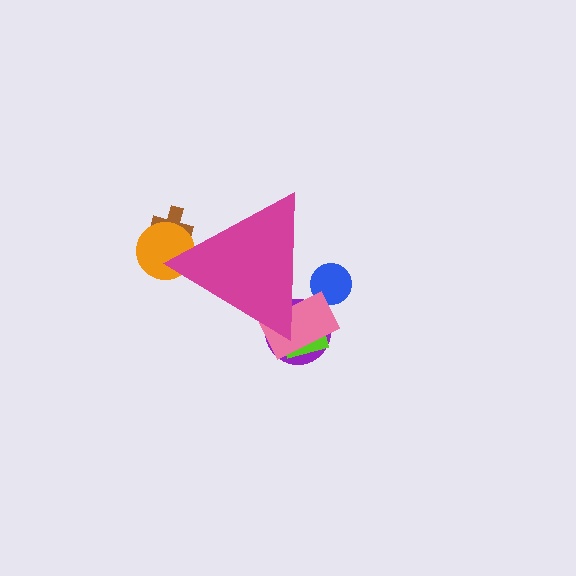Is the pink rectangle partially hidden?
Yes, the pink rectangle is partially hidden behind the magenta triangle.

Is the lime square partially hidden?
Yes, the lime square is partially hidden behind the magenta triangle.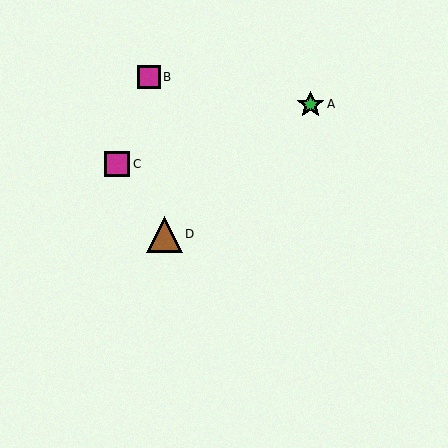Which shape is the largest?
The brown triangle (labeled D) is the largest.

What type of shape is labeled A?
Shape A is a green star.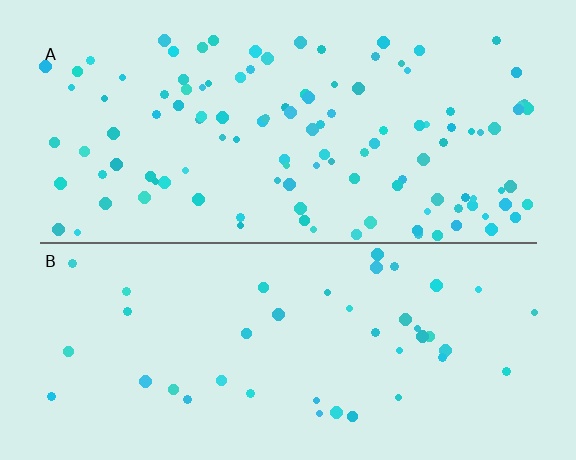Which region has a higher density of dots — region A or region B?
A (the top).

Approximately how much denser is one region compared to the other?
Approximately 2.8× — region A over region B.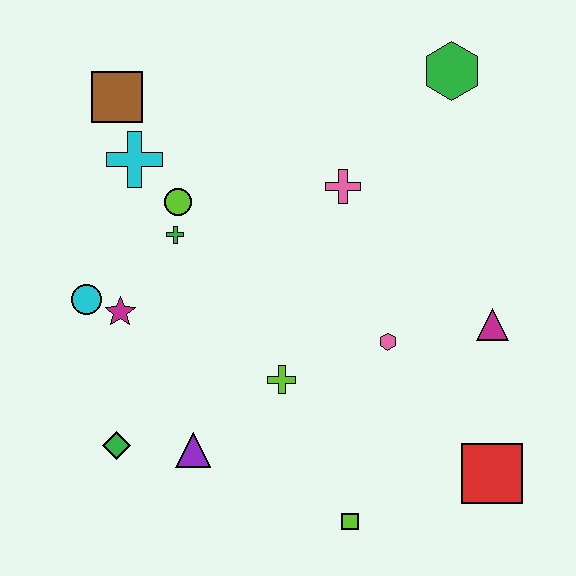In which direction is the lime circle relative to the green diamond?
The lime circle is above the green diamond.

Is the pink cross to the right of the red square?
No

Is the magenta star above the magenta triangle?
Yes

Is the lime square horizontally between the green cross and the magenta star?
No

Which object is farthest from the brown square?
The red square is farthest from the brown square.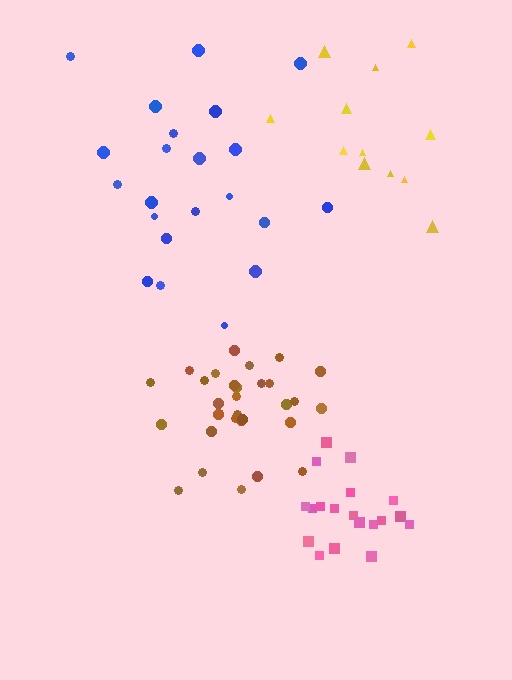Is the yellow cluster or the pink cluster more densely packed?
Pink.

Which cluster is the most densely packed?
Pink.